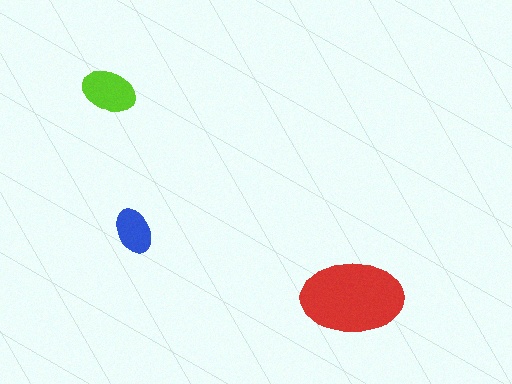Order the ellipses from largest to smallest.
the red one, the lime one, the blue one.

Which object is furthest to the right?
The red ellipse is rightmost.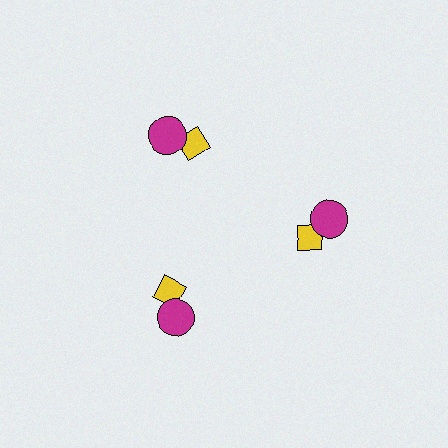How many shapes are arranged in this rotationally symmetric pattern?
There are 6 shapes, arranged in 3 groups of 2.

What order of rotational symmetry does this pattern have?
This pattern has 3-fold rotational symmetry.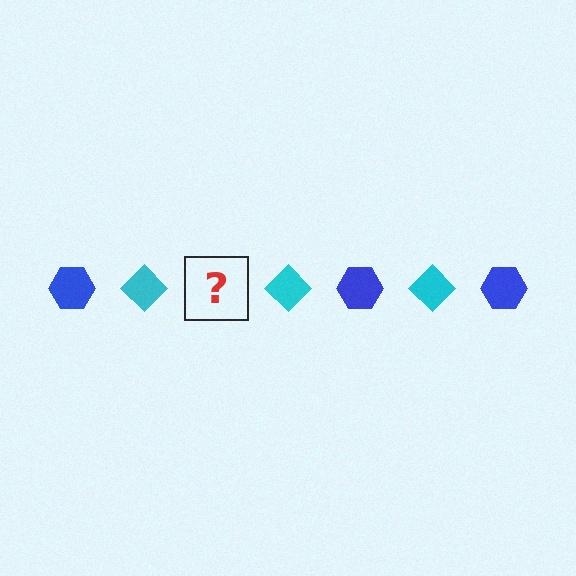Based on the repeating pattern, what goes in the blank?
The blank should be a blue hexagon.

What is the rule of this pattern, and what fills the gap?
The rule is that the pattern alternates between blue hexagon and cyan diamond. The gap should be filled with a blue hexagon.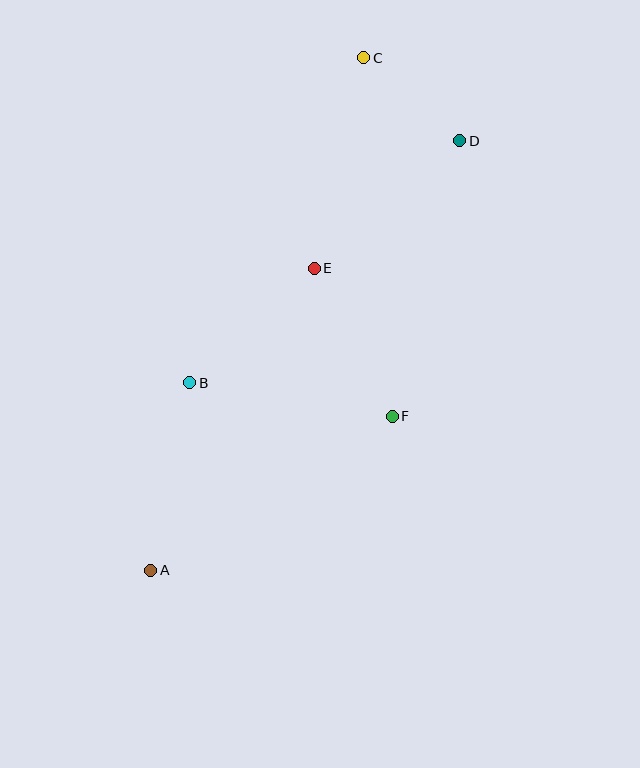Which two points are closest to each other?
Points C and D are closest to each other.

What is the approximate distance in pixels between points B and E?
The distance between B and E is approximately 169 pixels.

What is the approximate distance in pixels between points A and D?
The distance between A and D is approximately 529 pixels.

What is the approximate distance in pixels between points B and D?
The distance between B and D is approximately 362 pixels.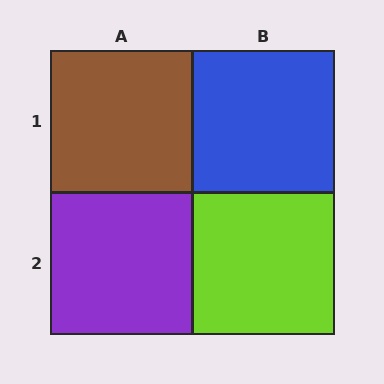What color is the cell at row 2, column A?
Purple.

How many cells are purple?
1 cell is purple.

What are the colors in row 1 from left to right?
Brown, blue.